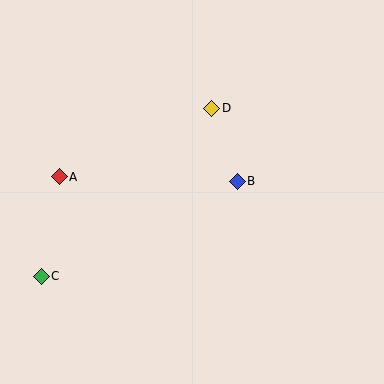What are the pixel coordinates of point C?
Point C is at (41, 276).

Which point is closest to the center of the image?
Point B at (237, 181) is closest to the center.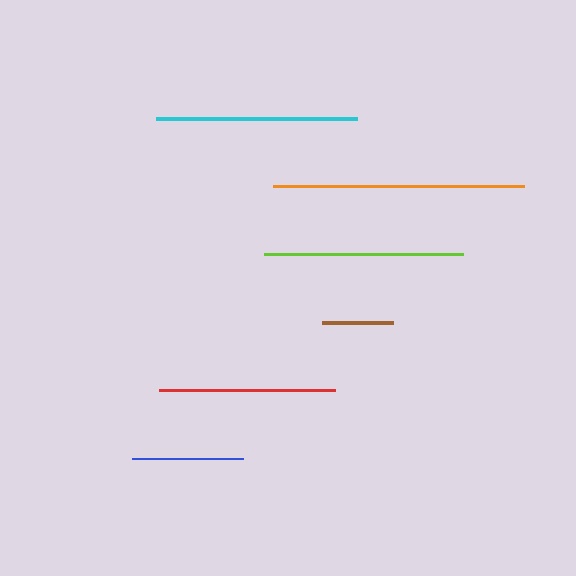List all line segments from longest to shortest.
From longest to shortest: orange, cyan, lime, red, blue, brown.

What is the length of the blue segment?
The blue segment is approximately 111 pixels long.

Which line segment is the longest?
The orange line is the longest at approximately 251 pixels.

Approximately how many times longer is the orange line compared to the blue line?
The orange line is approximately 2.3 times the length of the blue line.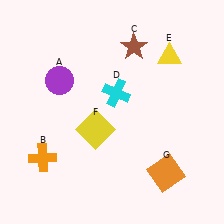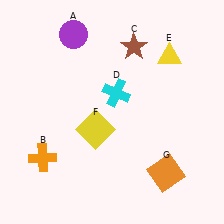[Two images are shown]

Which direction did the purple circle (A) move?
The purple circle (A) moved up.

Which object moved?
The purple circle (A) moved up.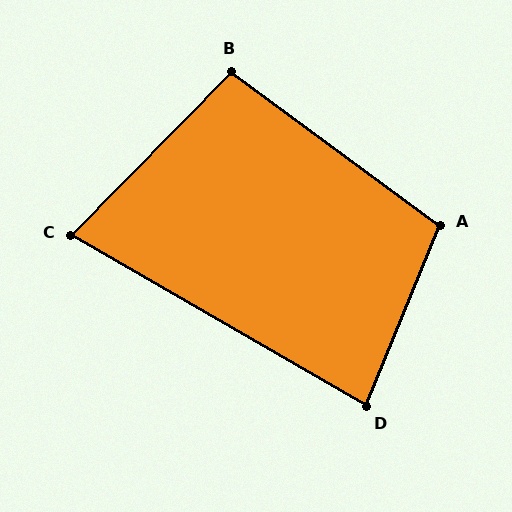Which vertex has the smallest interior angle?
C, at approximately 76 degrees.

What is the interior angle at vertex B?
Approximately 98 degrees (obtuse).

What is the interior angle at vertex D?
Approximately 82 degrees (acute).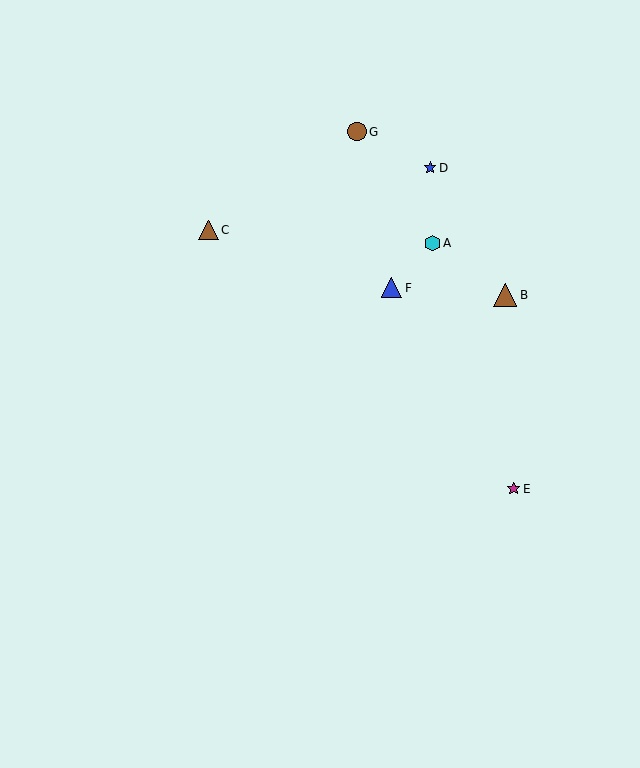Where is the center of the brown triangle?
The center of the brown triangle is at (505, 295).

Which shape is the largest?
The brown triangle (labeled B) is the largest.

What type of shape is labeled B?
Shape B is a brown triangle.